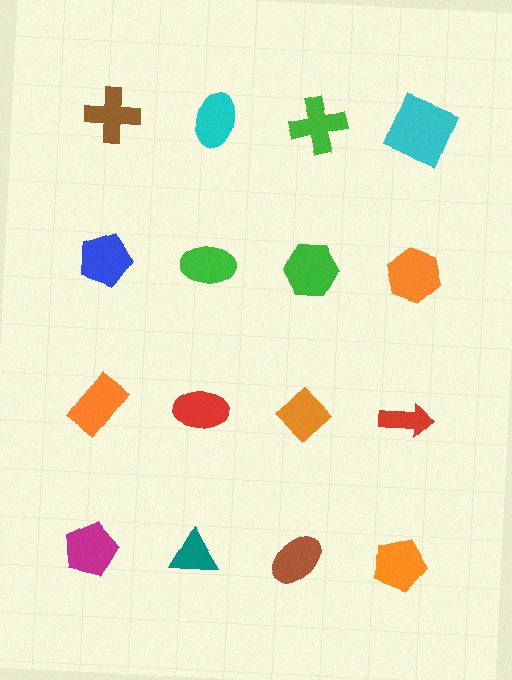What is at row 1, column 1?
A brown cross.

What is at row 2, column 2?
A green ellipse.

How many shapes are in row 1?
4 shapes.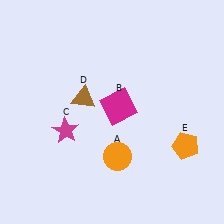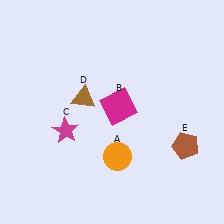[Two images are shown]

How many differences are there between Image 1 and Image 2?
There is 1 difference between the two images.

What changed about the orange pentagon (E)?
In Image 1, E is orange. In Image 2, it changed to brown.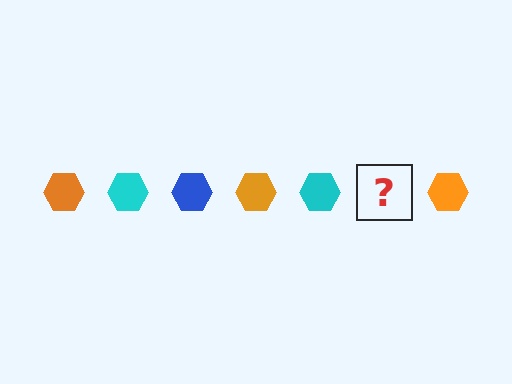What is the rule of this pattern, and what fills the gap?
The rule is that the pattern cycles through orange, cyan, blue hexagons. The gap should be filled with a blue hexagon.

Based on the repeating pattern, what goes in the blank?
The blank should be a blue hexagon.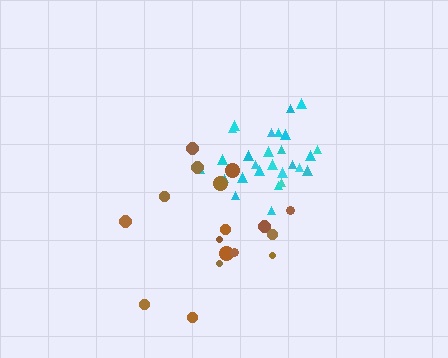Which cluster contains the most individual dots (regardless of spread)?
Cyan (27).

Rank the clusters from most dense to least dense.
cyan, brown.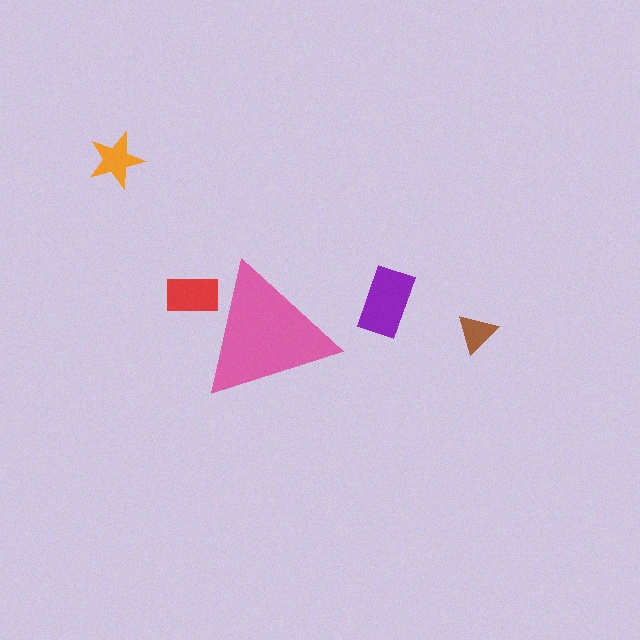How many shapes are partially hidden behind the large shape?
1 shape is partially hidden.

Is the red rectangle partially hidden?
Yes, the red rectangle is partially hidden behind the pink triangle.